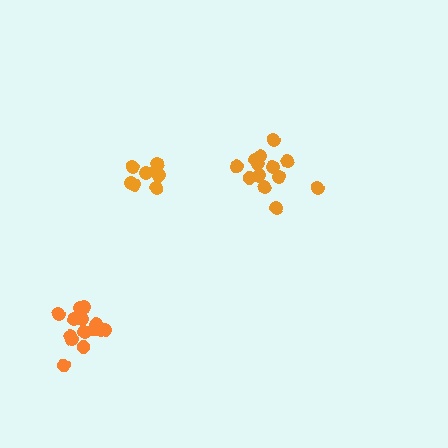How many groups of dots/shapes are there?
There are 3 groups.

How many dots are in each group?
Group 1: 10 dots, Group 2: 13 dots, Group 3: 15 dots (38 total).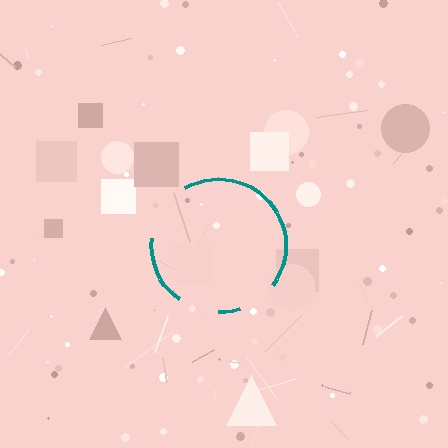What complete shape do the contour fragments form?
The contour fragments form a circle.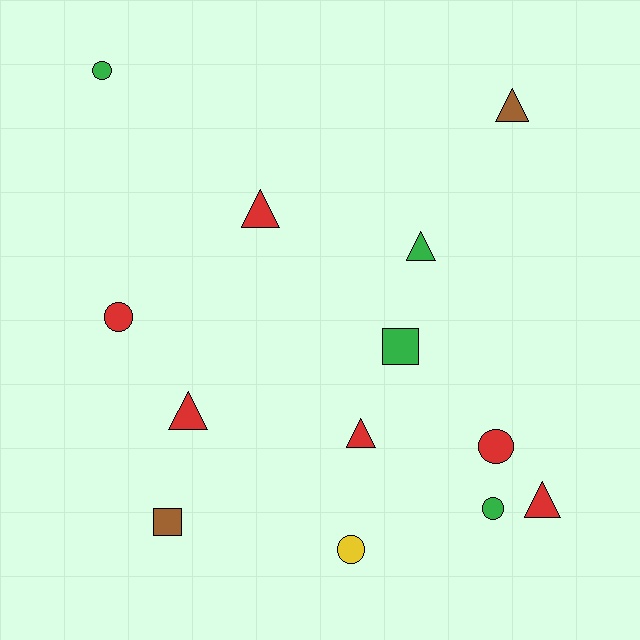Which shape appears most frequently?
Triangle, with 6 objects.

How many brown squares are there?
There is 1 brown square.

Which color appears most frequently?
Red, with 6 objects.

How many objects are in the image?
There are 13 objects.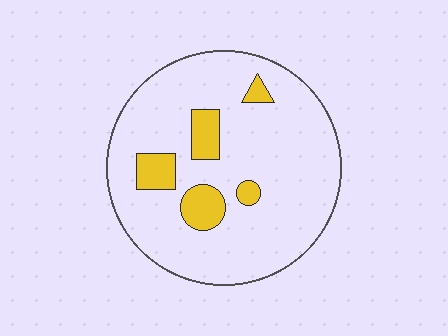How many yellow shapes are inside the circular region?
5.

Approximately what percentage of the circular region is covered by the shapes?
Approximately 15%.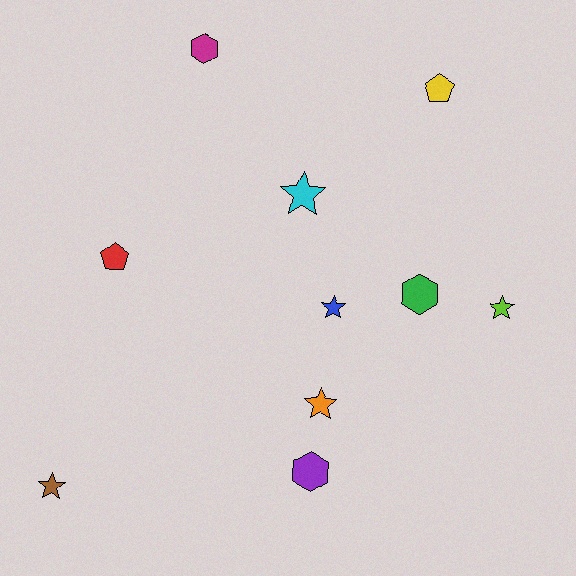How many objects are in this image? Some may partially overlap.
There are 10 objects.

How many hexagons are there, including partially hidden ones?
There are 3 hexagons.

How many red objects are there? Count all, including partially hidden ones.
There is 1 red object.